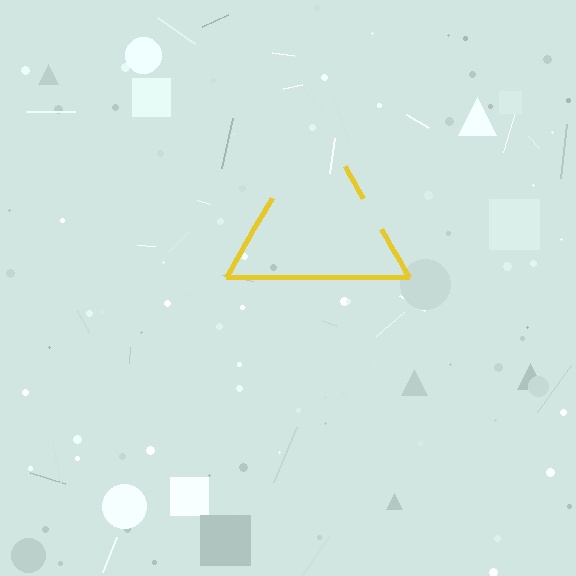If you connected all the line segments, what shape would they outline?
They would outline a triangle.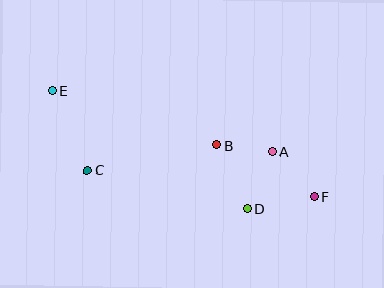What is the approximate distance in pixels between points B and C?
The distance between B and C is approximately 131 pixels.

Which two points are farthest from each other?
Points E and F are farthest from each other.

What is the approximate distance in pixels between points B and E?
The distance between B and E is approximately 173 pixels.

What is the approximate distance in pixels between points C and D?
The distance between C and D is approximately 164 pixels.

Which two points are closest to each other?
Points A and B are closest to each other.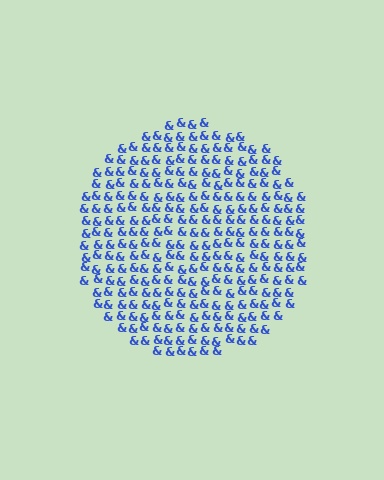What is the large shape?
The large shape is a circle.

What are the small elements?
The small elements are ampersands.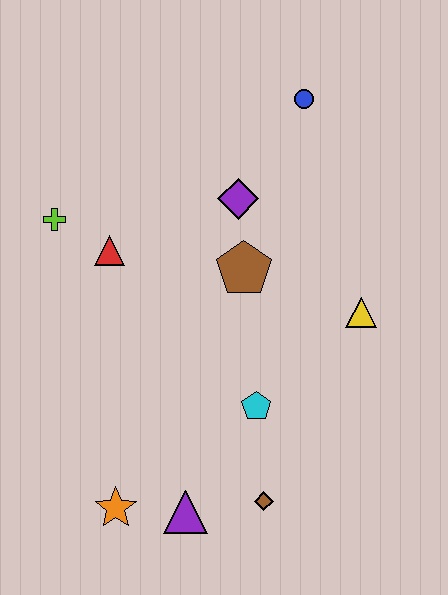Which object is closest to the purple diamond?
The brown pentagon is closest to the purple diamond.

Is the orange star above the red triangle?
No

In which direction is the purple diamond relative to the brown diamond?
The purple diamond is above the brown diamond.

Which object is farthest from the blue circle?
The orange star is farthest from the blue circle.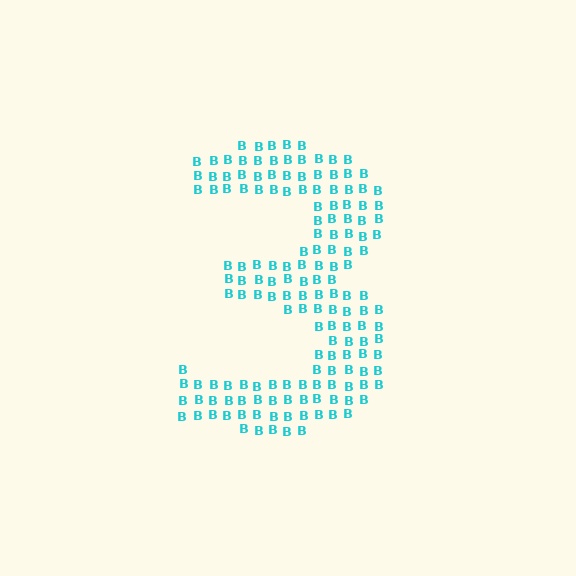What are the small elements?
The small elements are letter B's.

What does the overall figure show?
The overall figure shows the digit 3.